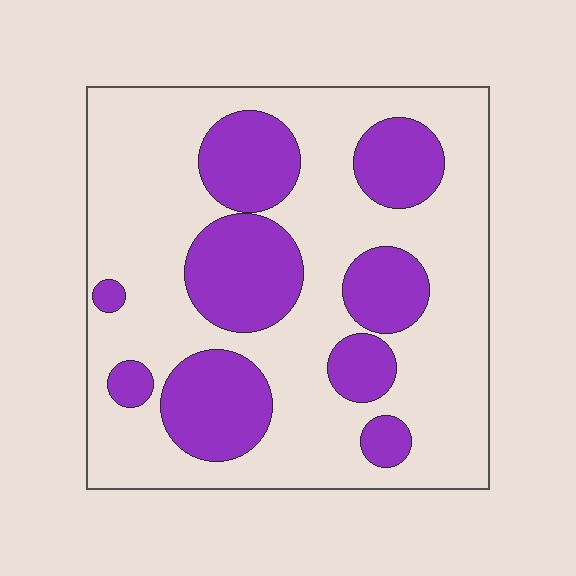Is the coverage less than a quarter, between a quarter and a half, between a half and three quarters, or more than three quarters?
Between a quarter and a half.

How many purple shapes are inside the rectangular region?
9.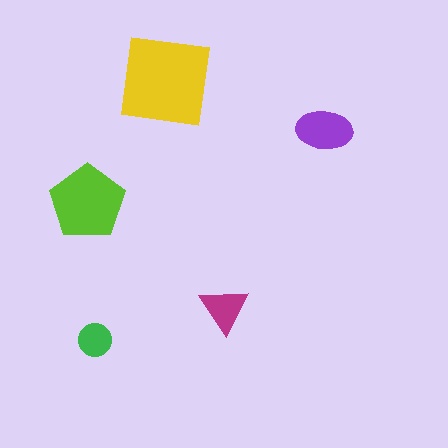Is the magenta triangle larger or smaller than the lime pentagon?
Smaller.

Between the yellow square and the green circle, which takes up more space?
The yellow square.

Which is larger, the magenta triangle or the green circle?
The magenta triangle.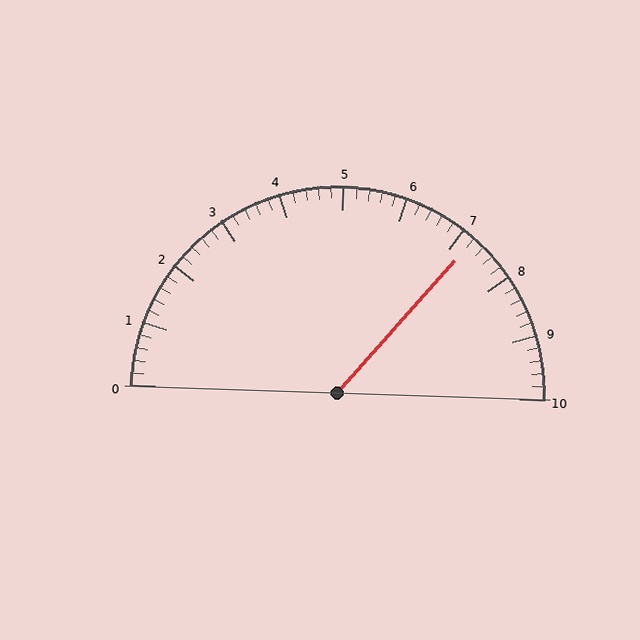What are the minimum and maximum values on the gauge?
The gauge ranges from 0 to 10.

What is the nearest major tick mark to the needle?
The nearest major tick mark is 7.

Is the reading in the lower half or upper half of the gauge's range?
The reading is in the upper half of the range (0 to 10).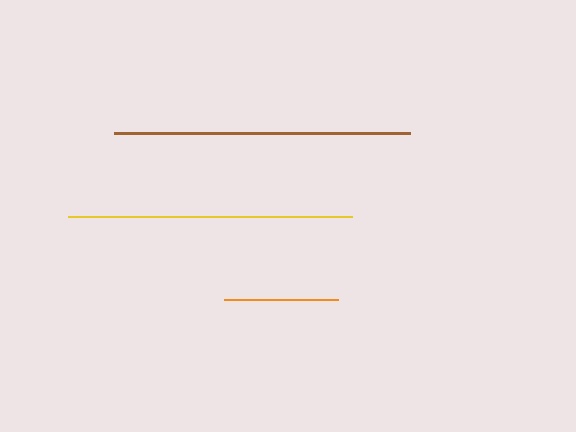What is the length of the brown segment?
The brown segment is approximately 297 pixels long.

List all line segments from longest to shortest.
From longest to shortest: brown, yellow, orange.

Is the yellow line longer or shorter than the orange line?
The yellow line is longer than the orange line.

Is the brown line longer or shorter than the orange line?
The brown line is longer than the orange line.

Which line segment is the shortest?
The orange line is the shortest at approximately 114 pixels.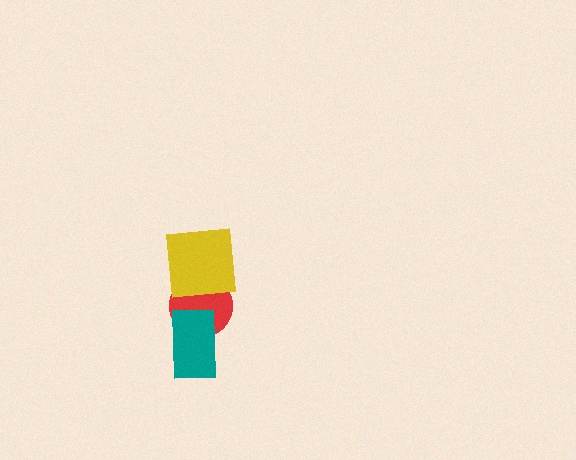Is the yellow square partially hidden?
No, no other shape covers it.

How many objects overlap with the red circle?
2 objects overlap with the red circle.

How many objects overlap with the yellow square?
1 object overlaps with the yellow square.